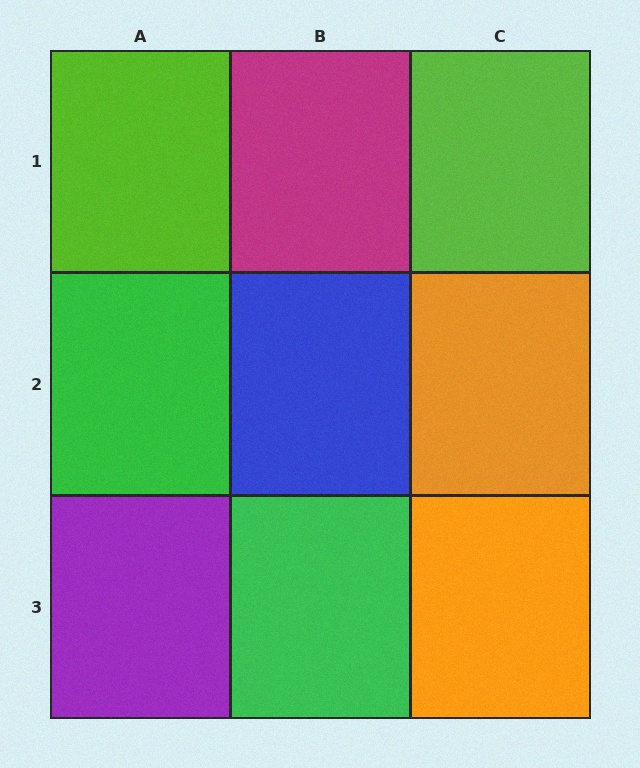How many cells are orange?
2 cells are orange.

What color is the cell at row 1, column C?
Lime.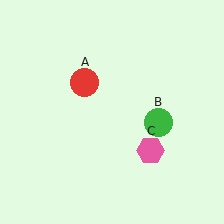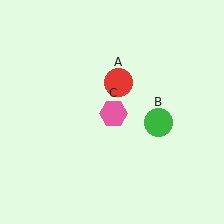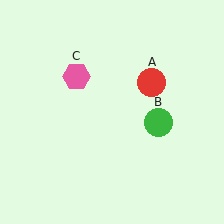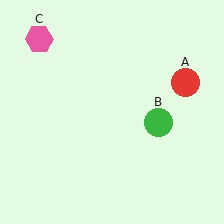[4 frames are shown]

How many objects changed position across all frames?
2 objects changed position: red circle (object A), pink hexagon (object C).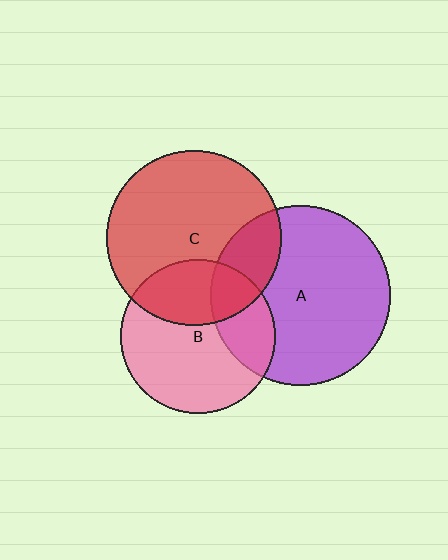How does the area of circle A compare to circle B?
Approximately 1.4 times.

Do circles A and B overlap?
Yes.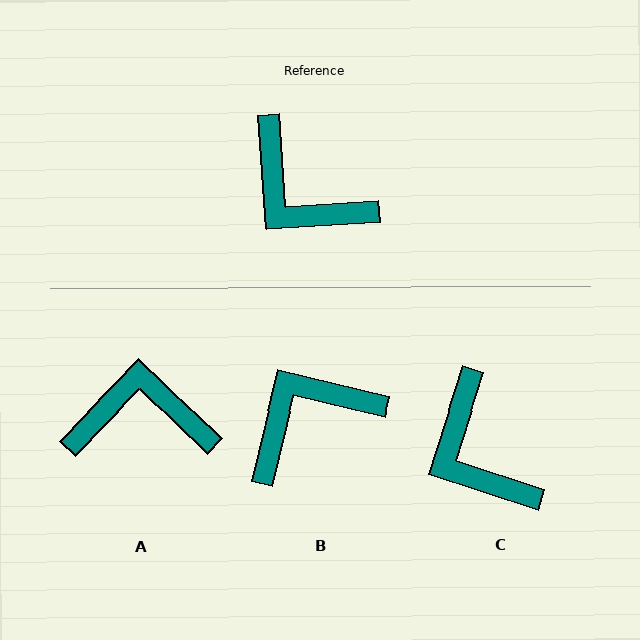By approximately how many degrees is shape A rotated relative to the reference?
Approximately 138 degrees clockwise.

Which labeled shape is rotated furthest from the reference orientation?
A, about 138 degrees away.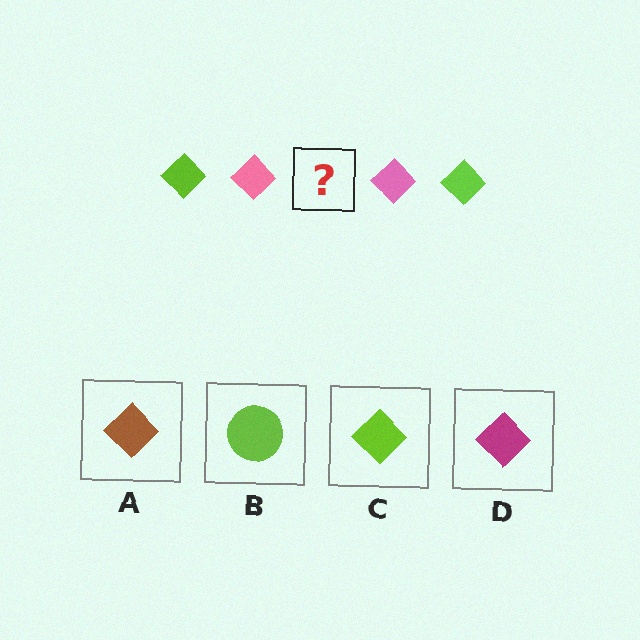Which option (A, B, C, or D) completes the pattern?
C.